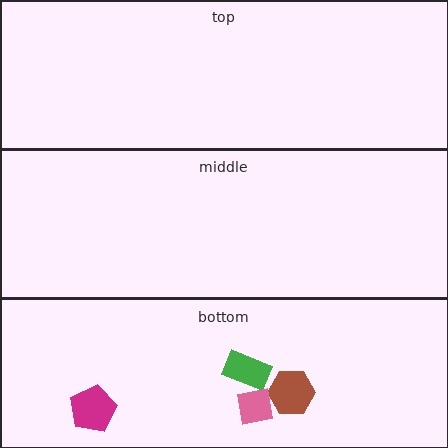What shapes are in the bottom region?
The magenta pentagon, the brown hexagon, the green rectangle, the pink square.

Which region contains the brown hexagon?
The bottom region.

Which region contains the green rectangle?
The bottom region.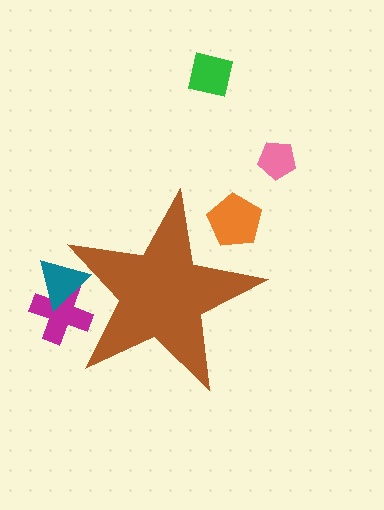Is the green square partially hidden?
No, the green square is fully visible.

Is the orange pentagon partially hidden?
Yes, the orange pentagon is partially hidden behind the brown star.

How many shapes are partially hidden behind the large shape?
3 shapes are partially hidden.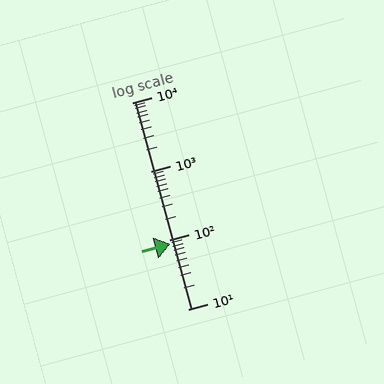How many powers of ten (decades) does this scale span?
The scale spans 3 decades, from 10 to 10000.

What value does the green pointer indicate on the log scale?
The pointer indicates approximately 88.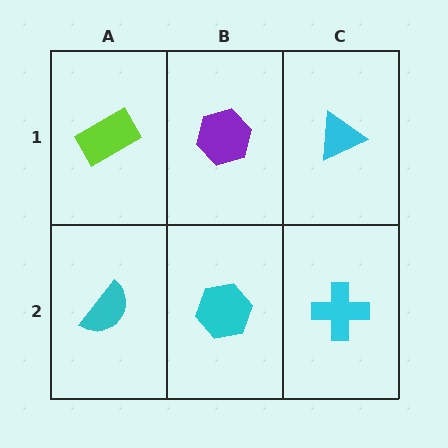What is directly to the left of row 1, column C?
A purple hexagon.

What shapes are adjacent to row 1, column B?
A cyan hexagon (row 2, column B), a lime rectangle (row 1, column A), a cyan triangle (row 1, column C).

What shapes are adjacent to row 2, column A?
A lime rectangle (row 1, column A), a cyan hexagon (row 2, column B).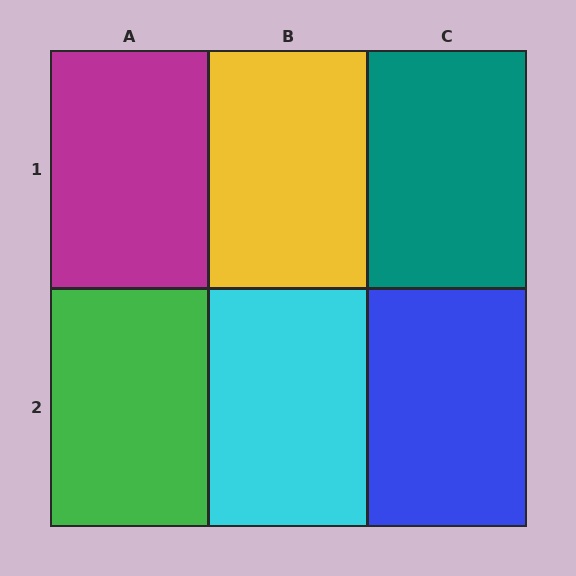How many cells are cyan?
1 cell is cyan.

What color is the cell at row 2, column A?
Green.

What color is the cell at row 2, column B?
Cyan.